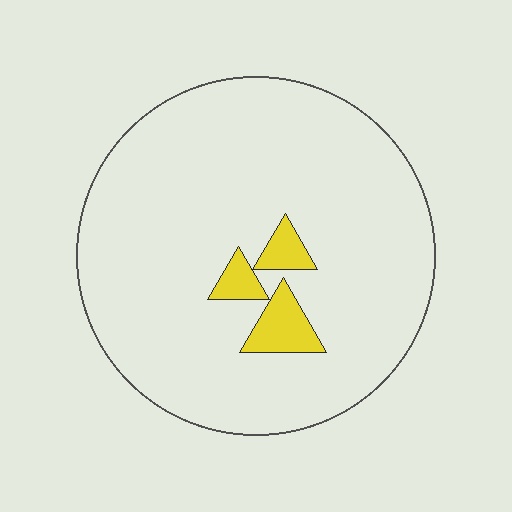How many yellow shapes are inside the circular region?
3.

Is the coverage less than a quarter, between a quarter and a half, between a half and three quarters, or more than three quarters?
Less than a quarter.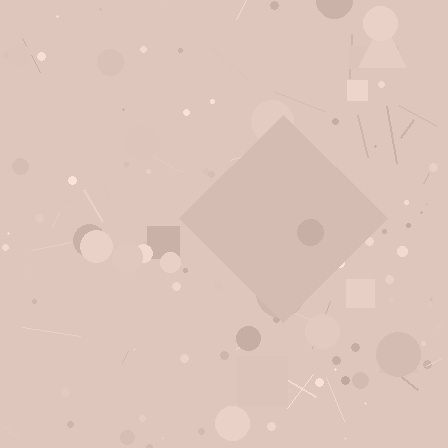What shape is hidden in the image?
A diamond is hidden in the image.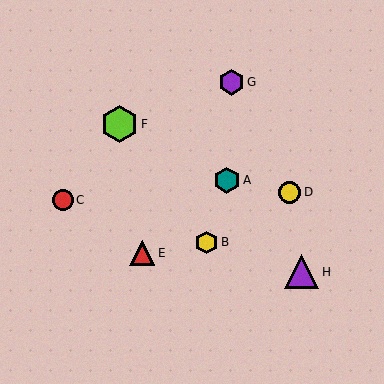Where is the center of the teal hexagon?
The center of the teal hexagon is at (227, 180).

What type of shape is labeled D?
Shape D is a yellow circle.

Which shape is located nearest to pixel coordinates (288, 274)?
The purple triangle (labeled H) at (302, 272) is nearest to that location.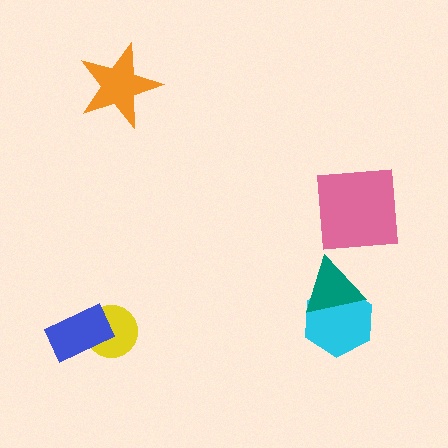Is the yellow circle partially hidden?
Yes, it is partially covered by another shape.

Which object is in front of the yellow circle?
The blue rectangle is in front of the yellow circle.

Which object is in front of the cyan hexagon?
The teal triangle is in front of the cyan hexagon.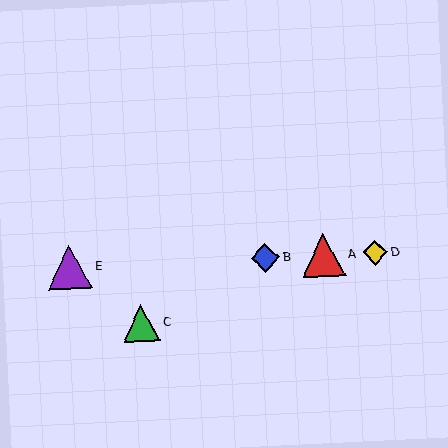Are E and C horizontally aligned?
No, E is at y≈267 and C is at y≈323.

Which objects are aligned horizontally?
Objects A, B, D, E are aligned horizontally.